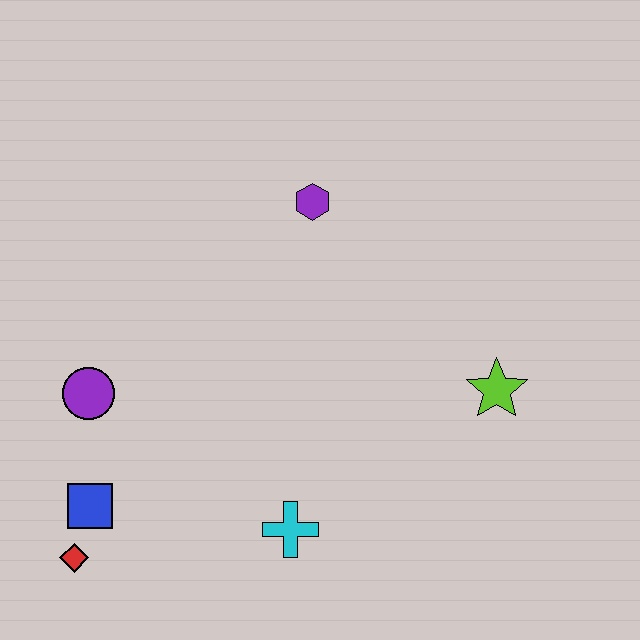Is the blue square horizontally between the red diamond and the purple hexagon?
Yes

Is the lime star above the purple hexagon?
No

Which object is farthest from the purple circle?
The lime star is farthest from the purple circle.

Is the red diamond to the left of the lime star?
Yes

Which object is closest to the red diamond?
The blue square is closest to the red diamond.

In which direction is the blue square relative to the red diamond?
The blue square is above the red diamond.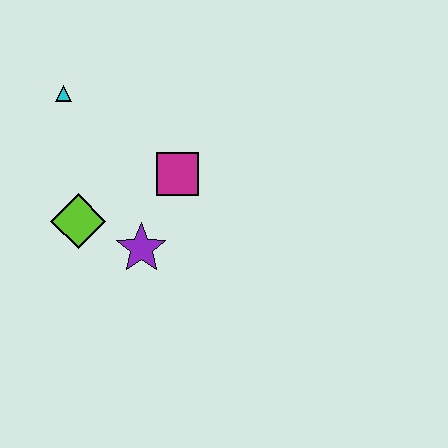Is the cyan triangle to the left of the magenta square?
Yes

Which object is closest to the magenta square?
The purple star is closest to the magenta square.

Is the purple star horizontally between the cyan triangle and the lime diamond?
No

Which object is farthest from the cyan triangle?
The purple star is farthest from the cyan triangle.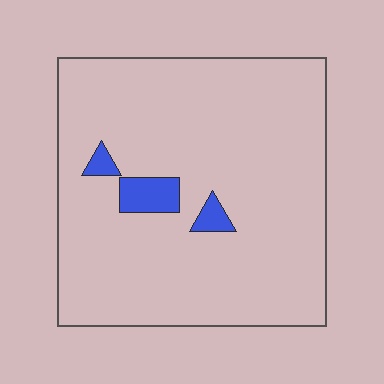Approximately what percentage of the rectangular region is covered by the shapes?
Approximately 5%.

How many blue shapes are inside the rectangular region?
3.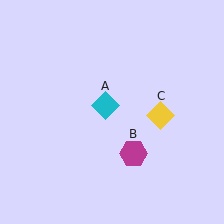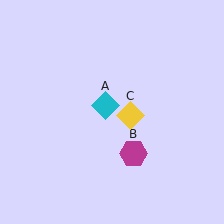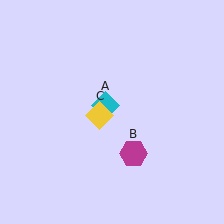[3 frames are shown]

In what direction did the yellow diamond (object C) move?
The yellow diamond (object C) moved left.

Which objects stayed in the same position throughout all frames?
Cyan diamond (object A) and magenta hexagon (object B) remained stationary.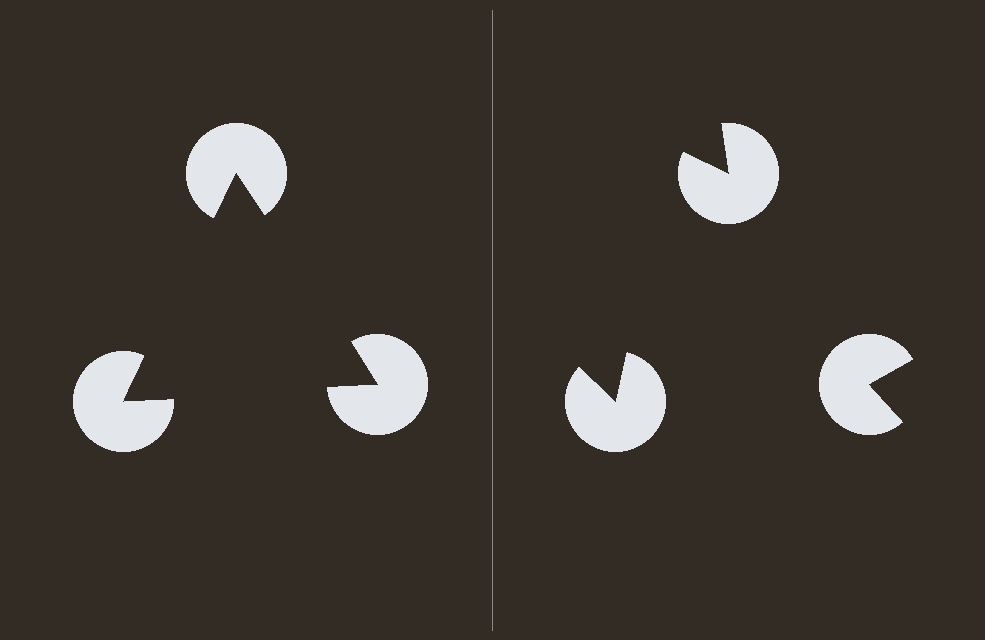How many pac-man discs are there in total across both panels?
6 — 3 on each side.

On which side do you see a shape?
An illusory triangle appears on the left side. On the right side the wedge cuts are rotated, so no coherent shape forms.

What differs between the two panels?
The pac-man discs are positioned identically on both sides; only the wedge orientations differ. On the left they align to a triangle; on the right they are misaligned.